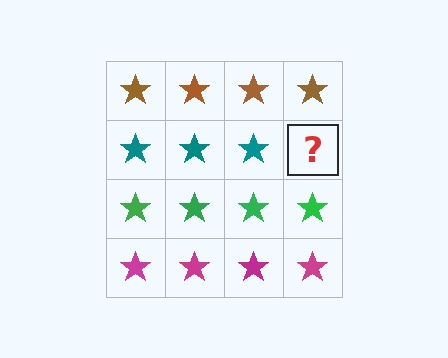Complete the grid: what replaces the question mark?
The question mark should be replaced with a teal star.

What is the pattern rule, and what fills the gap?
The rule is that each row has a consistent color. The gap should be filled with a teal star.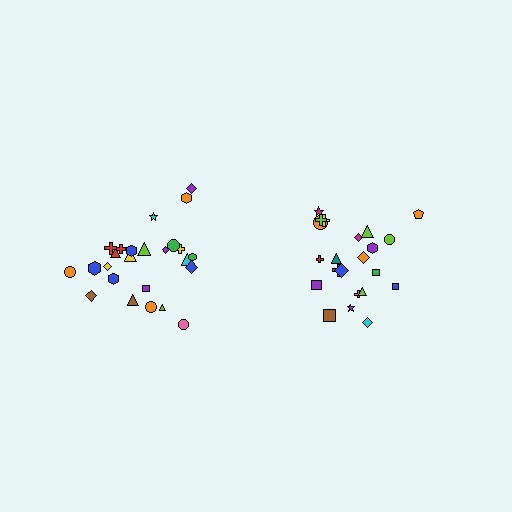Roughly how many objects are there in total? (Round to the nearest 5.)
Roughly 45 objects in total.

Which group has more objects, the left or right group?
The left group.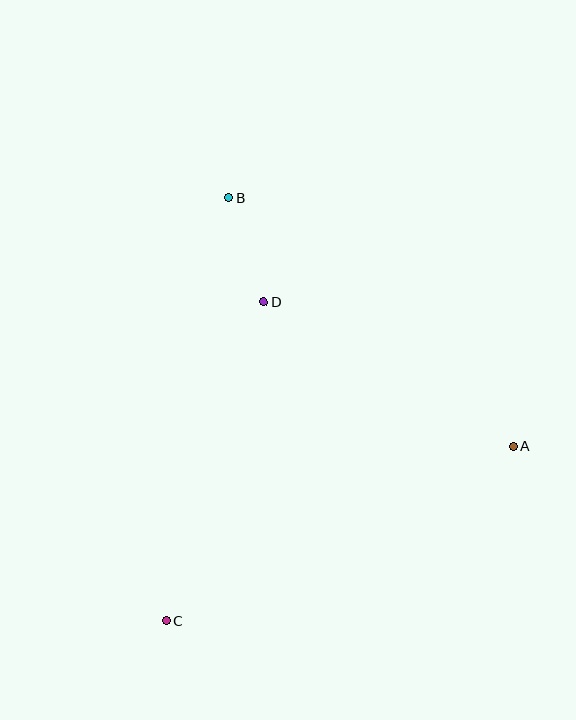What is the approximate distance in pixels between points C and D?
The distance between C and D is approximately 333 pixels.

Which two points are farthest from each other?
Points B and C are farthest from each other.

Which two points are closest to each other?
Points B and D are closest to each other.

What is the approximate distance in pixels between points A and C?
The distance between A and C is approximately 388 pixels.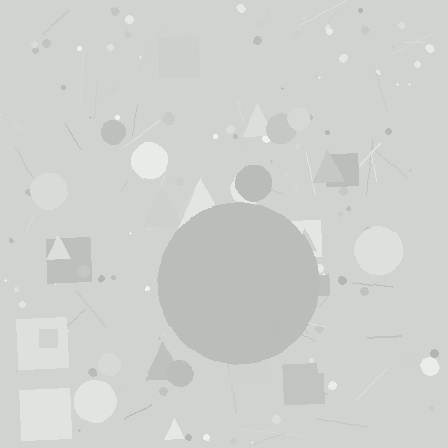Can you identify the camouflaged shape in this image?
The camouflaged shape is a circle.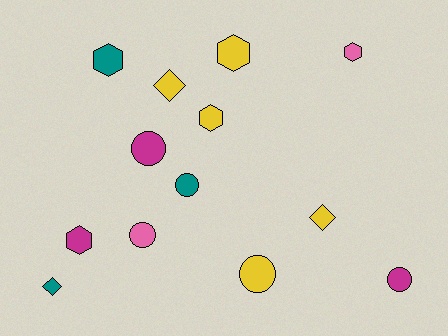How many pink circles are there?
There is 1 pink circle.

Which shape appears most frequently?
Circle, with 5 objects.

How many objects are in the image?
There are 13 objects.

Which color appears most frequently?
Yellow, with 5 objects.